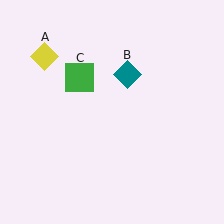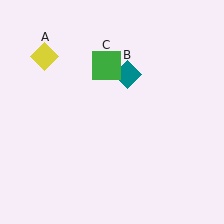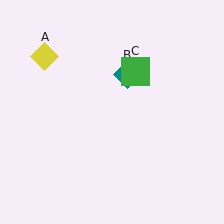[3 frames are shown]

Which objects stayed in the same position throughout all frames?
Yellow diamond (object A) and teal diamond (object B) remained stationary.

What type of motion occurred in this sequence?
The green square (object C) rotated clockwise around the center of the scene.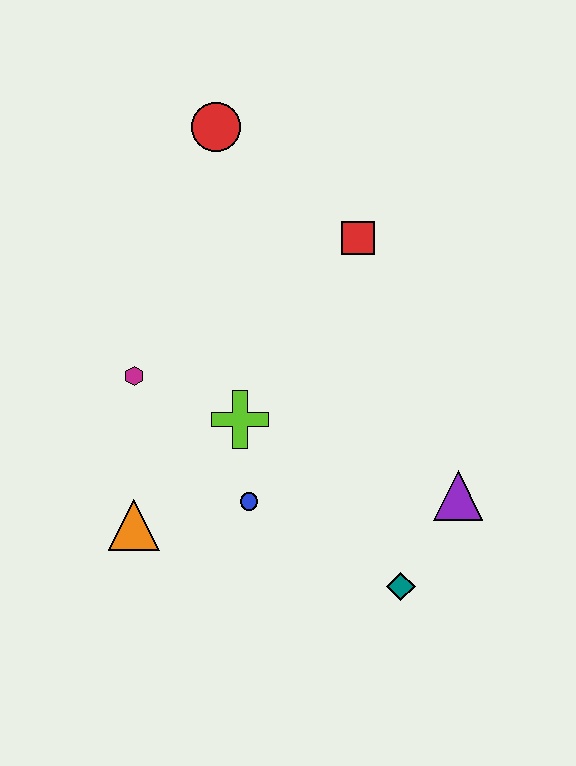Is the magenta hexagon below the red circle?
Yes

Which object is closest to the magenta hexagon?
The lime cross is closest to the magenta hexagon.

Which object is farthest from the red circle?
The teal diamond is farthest from the red circle.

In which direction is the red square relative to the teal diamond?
The red square is above the teal diamond.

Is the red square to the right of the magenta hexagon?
Yes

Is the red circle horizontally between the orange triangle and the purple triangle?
Yes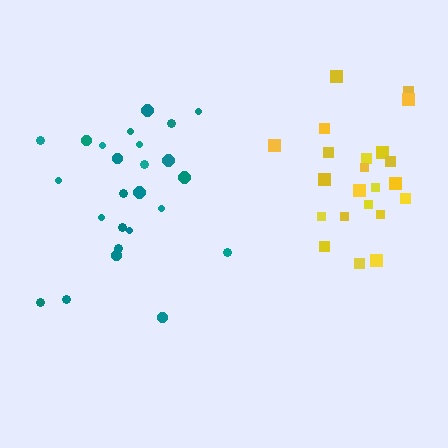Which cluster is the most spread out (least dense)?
Teal.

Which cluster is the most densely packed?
Yellow.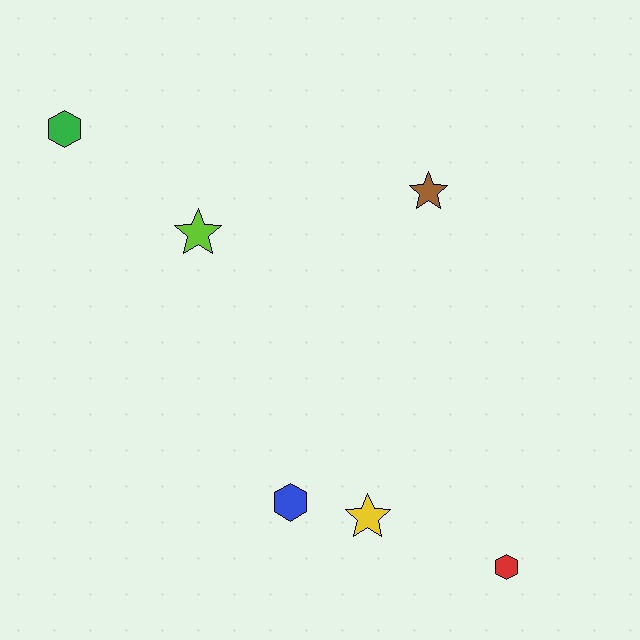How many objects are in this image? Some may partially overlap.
There are 6 objects.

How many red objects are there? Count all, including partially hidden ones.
There is 1 red object.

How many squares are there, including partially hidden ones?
There are no squares.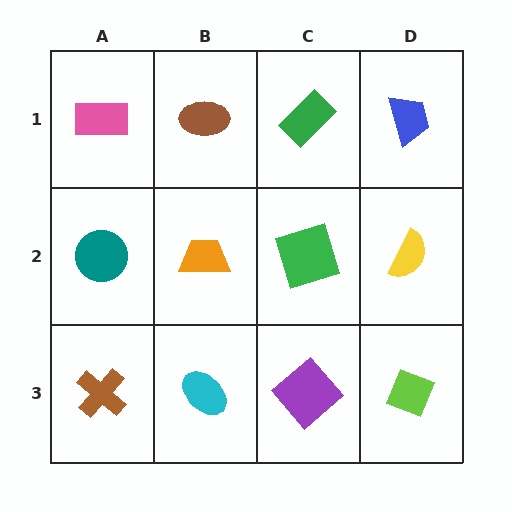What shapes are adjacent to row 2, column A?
A pink rectangle (row 1, column A), a brown cross (row 3, column A), an orange trapezoid (row 2, column B).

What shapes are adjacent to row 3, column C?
A green square (row 2, column C), a cyan ellipse (row 3, column B), a lime diamond (row 3, column D).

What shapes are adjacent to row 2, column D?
A blue trapezoid (row 1, column D), a lime diamond (row 3, column D), a green square (row 2, column C).